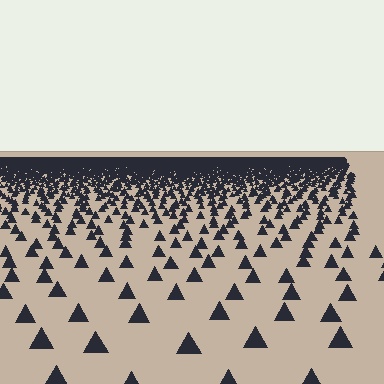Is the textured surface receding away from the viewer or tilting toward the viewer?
The surface is receding away from the viewer. Texture elements get smaller and denser toward the top.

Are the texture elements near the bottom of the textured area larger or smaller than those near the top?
Larger. Near the bottom, elements are closer to the viewer and appear at a bigger on-screen size.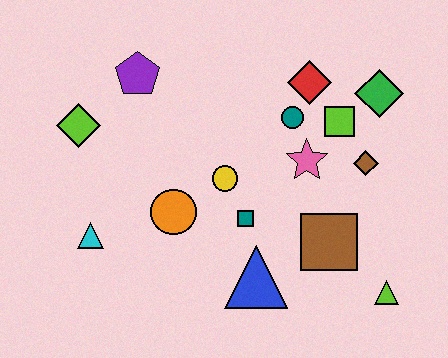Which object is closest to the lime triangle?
The brown square is closest to the lime triangle.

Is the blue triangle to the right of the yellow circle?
Yes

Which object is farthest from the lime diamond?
The lime triangle is farthest from the lime diamond.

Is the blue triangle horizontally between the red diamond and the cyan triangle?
Yes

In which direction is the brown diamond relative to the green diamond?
The brown diamond is below the green diamond.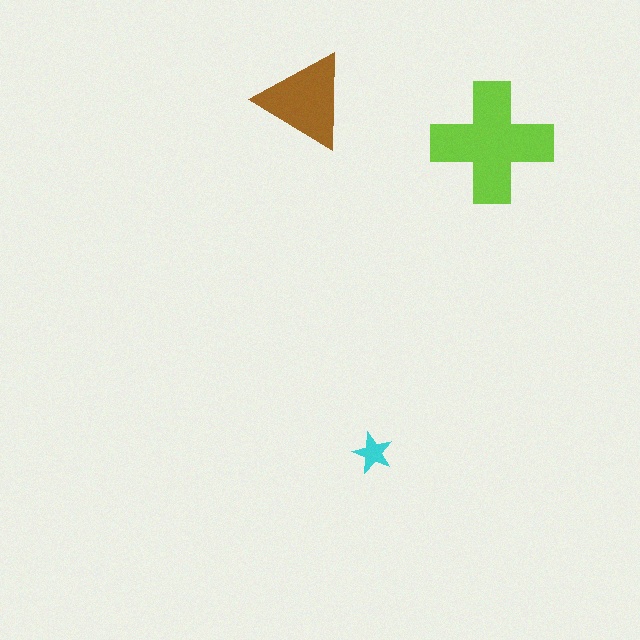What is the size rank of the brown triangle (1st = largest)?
2nd.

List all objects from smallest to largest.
The cyan star, the brown triangle, the lime cross.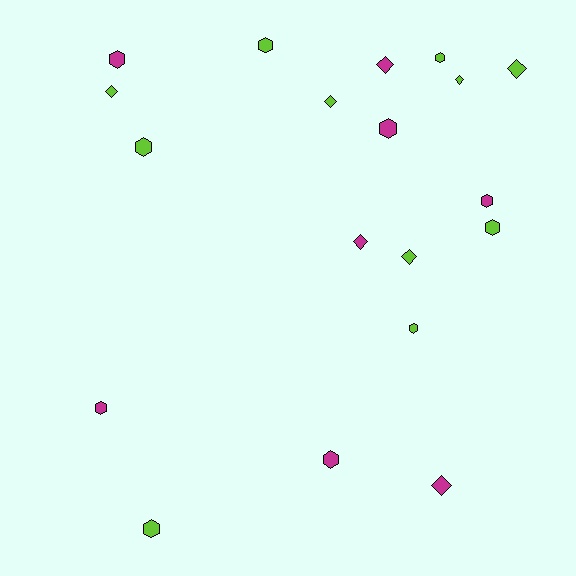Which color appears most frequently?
Lime, with 11 objects.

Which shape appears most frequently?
Hexagon, with 11 objects.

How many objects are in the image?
There are 19 objects.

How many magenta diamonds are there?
There are 3 magenta diamonds.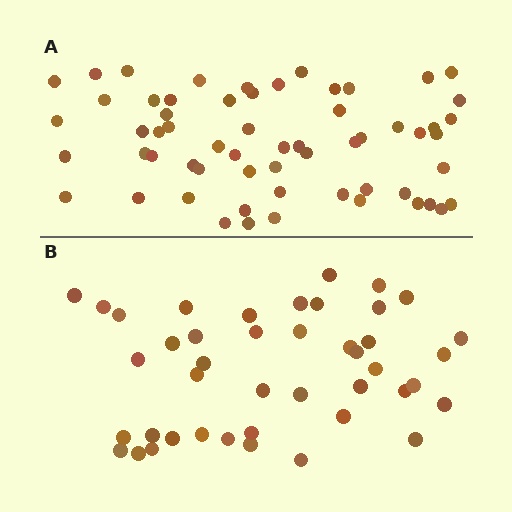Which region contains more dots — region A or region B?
Region A (the top region) has more dots.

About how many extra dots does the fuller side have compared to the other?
Region A has approximately 15 more dots than region B.